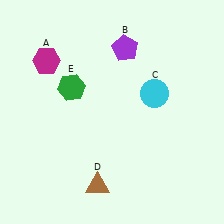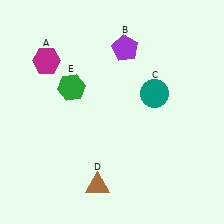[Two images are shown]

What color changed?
The circle (C) changed from cyan in Image 1 to teal in Image 2.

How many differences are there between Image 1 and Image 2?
There is 1 difference between the two images.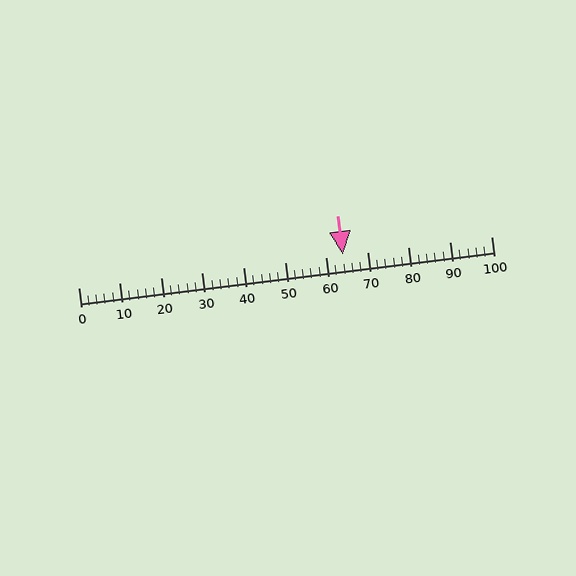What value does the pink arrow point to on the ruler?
The pink arrow points to approximately 64.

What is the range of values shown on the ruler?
The ruler shows values from 0 to 100.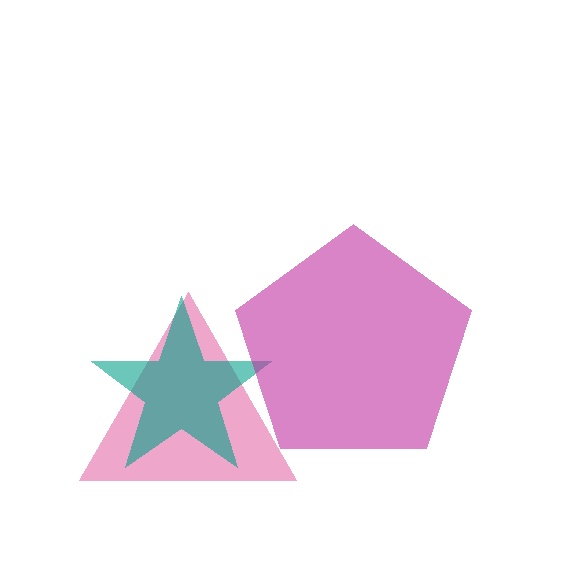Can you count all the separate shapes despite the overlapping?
Yes, there are 3 separate shapes.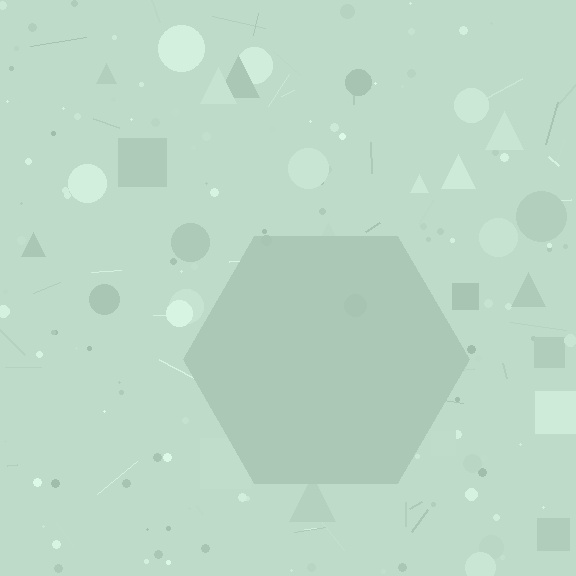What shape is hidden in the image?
A hexagon is hidden in the image.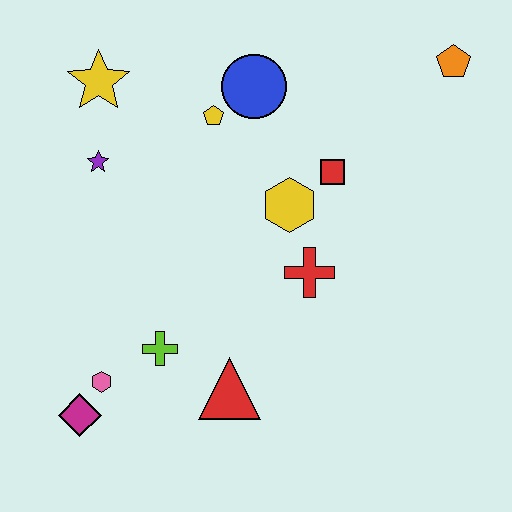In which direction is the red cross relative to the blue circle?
The red cross is below the blue circle.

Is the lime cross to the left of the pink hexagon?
No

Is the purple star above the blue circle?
No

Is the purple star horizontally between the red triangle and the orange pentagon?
No